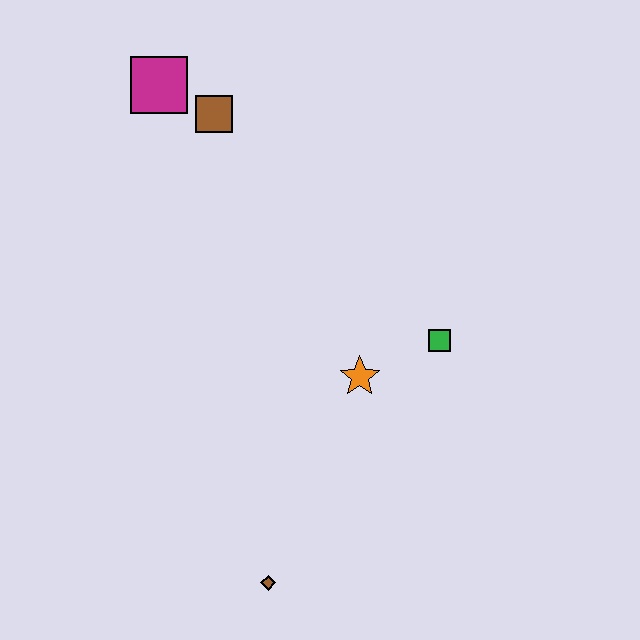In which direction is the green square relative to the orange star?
The green square is to the right of the orange star.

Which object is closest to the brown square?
The magenta square is closest to the brown square.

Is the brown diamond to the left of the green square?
Yes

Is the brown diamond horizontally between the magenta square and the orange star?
Yes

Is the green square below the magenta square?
Yes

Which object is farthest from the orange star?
The magenta square is farthest from the orange star.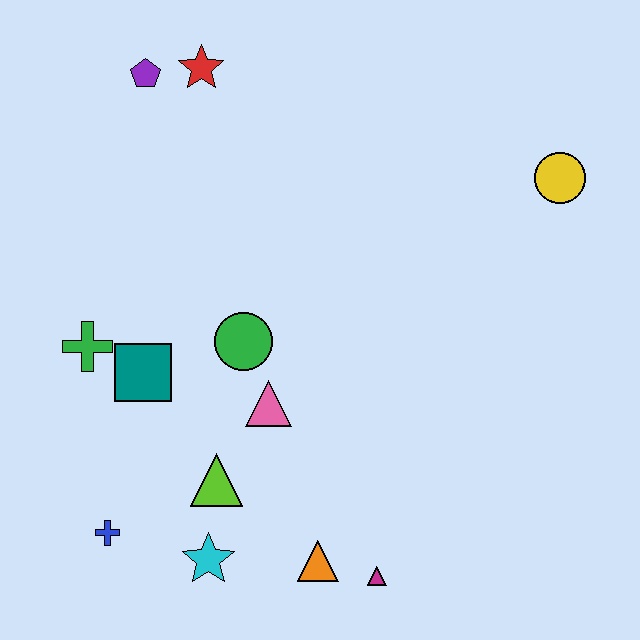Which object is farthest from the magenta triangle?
The purple pentagon is farthest from the magenta triangle.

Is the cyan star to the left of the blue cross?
No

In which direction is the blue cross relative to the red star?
The blue cross is below the red star.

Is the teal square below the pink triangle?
No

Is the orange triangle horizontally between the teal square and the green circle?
No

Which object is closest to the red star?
The purple pentagon is closest to the red star.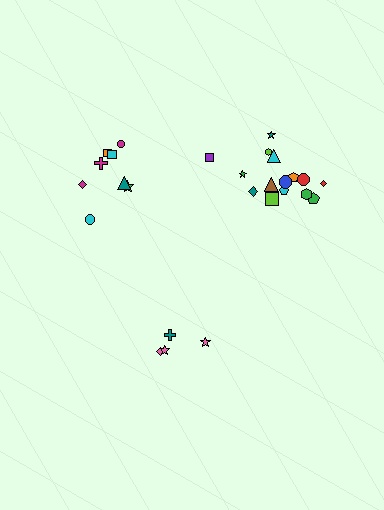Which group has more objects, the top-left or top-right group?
The top-right group.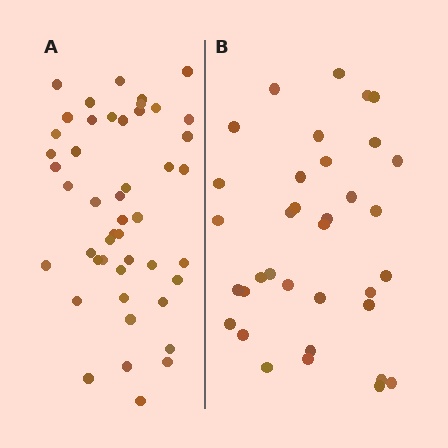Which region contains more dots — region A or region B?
Region A (the left region) has more dots.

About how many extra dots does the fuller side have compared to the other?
Region A has roughly 12 or so more dots than region B.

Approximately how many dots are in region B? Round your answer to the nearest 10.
About 40 dots. (The exact count is 35, which rounds to 40.)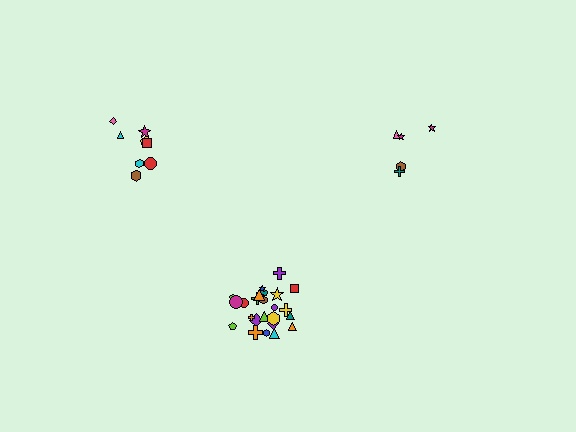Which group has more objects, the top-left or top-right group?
The top-left group.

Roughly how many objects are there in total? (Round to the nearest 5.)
Roughly 40 objects in total.